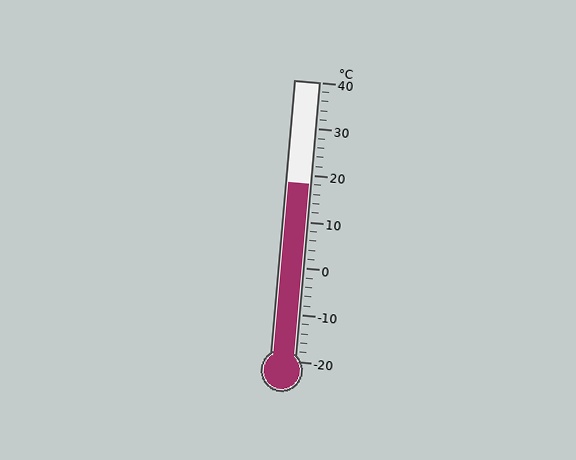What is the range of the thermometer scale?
The thermometer scale ranges from -20°C to 40°C.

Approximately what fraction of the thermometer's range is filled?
The thermometer is filled to approximately 65% of its range.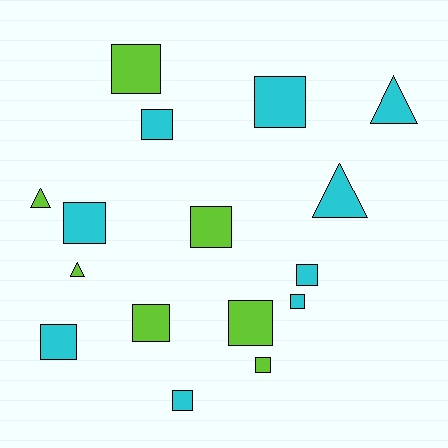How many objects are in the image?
There are 16 objects.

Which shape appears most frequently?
Square, with 12 objects.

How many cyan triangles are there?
There are 2 cyan triangles.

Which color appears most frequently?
Cyan, with 9 objects.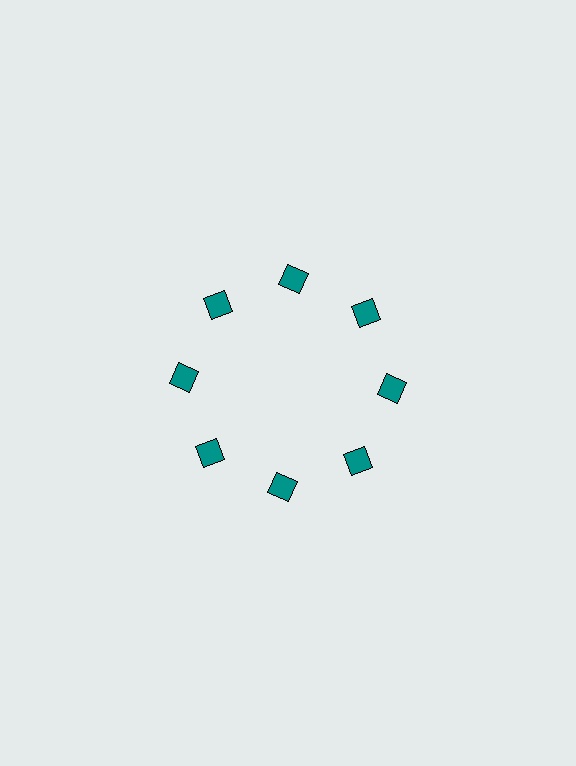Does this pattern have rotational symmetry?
Yes, this pattern has 8-fold rotational symmetry. It looks the same after rotating 45 degrees around the center.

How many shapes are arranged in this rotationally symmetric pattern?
There are 8 shapes, arranged in 8 groups of 1.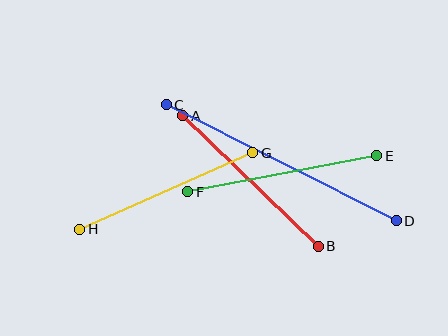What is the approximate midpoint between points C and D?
The midpoint is at approximately (281, 163) pixels.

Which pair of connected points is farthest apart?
Points C and D are farthest apart.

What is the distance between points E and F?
The distance is approximately 192 pixels.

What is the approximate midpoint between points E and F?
The midpoint is at approximately (282, 174) pixels.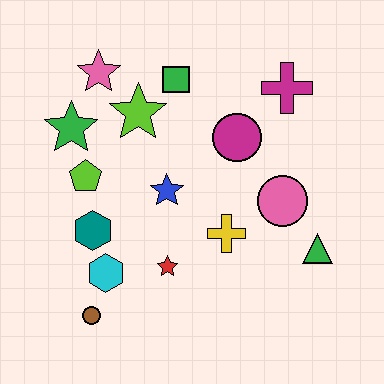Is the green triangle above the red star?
Yes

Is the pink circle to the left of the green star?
No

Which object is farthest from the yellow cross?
The pink star is farthest from the yellow cross.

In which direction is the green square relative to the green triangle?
The green square is above the green triangle.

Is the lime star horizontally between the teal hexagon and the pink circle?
Yes